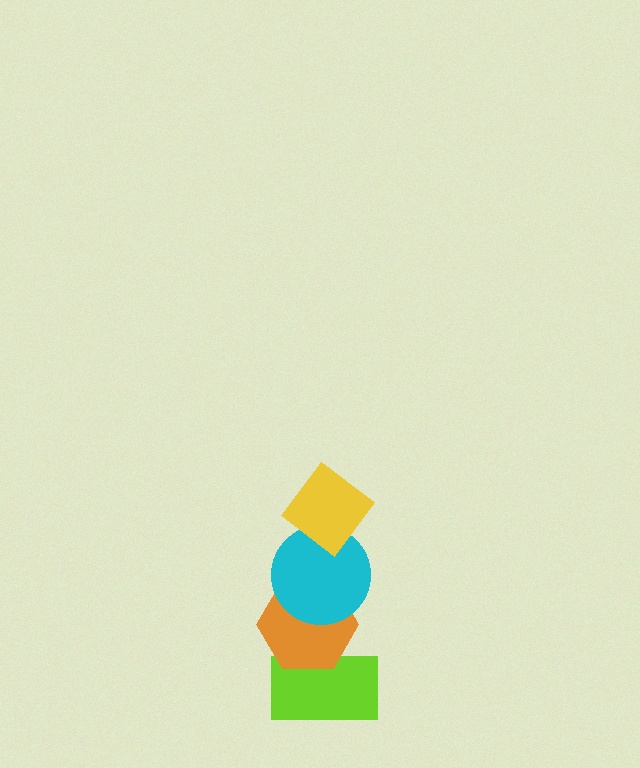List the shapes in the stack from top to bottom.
From top to bottom: the yellow diamond, the cyan circle, the orange hexagon, the lime rectangle.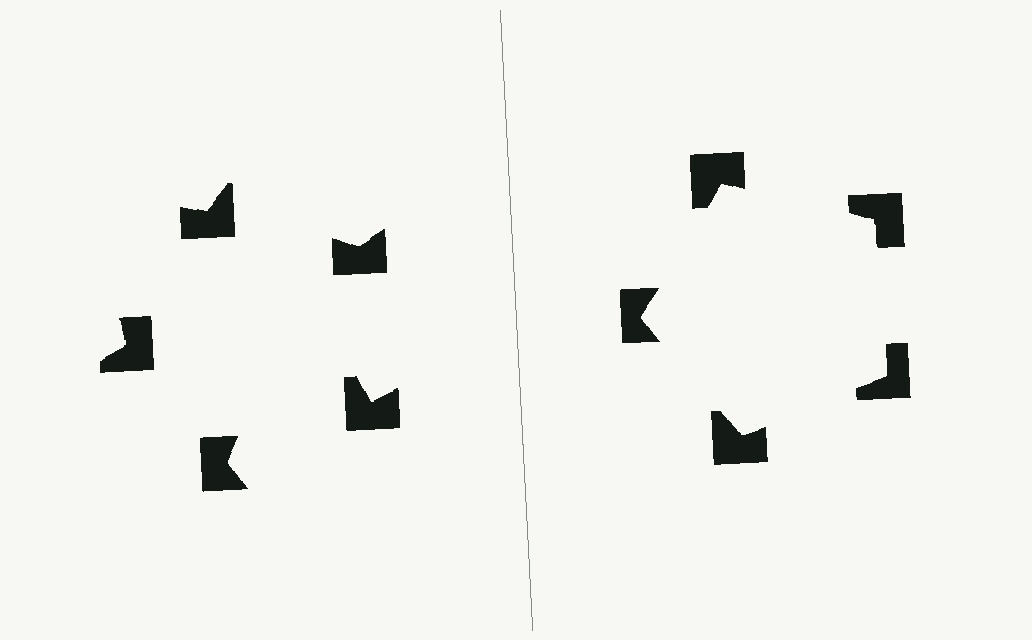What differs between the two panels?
The notched squares are positioned identically on both sides; only the wedge orientations differ. On the right they align to a pentagon; on the left they are misaligned.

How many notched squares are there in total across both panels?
10 — 5 on each side.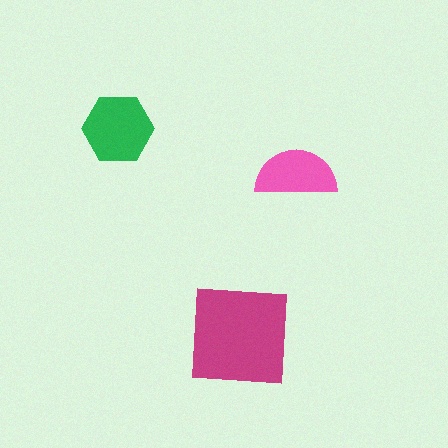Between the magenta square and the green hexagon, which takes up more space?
The magenta square.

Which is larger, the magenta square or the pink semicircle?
The magenta square.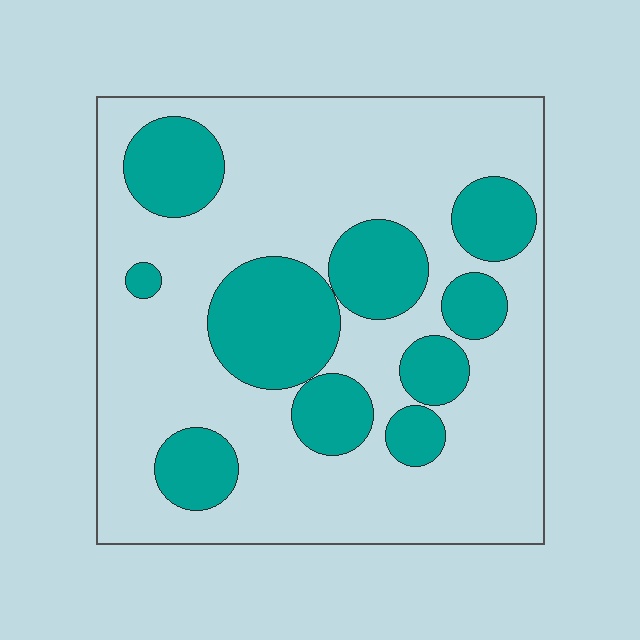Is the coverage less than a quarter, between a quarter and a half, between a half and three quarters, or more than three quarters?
Between a quarter and a half.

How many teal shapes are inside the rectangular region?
10.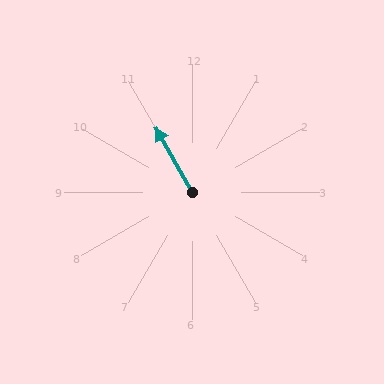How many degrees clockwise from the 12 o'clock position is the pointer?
Approximately 331 degrees.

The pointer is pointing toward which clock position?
Roughly 11 o'clock.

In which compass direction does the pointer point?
Northwest.